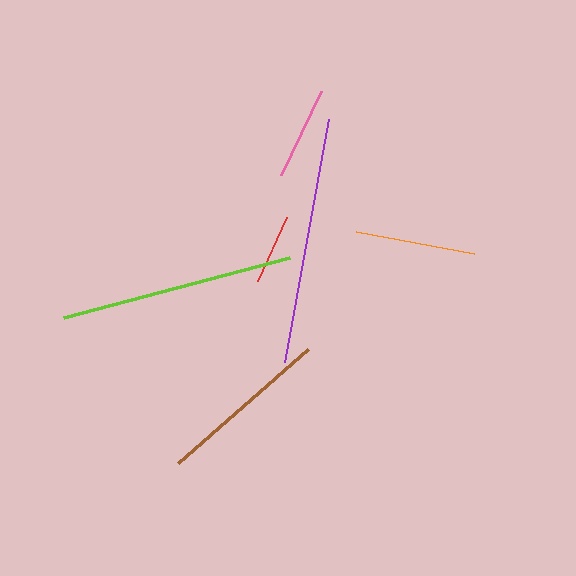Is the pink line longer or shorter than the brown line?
The brown line is longer than the pink line.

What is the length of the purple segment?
The purple segment is approximately 246 pixels long.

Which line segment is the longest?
The purple line is the longest at approximately 246 pixels.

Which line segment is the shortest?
The red line is the shortest at approximately 69 pixels.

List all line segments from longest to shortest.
From longest to shortest: purple, lime, brown, orange, pink, red.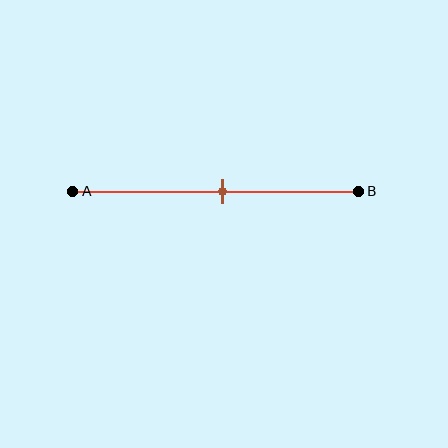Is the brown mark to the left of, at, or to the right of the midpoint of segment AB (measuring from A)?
The brown mark is approximately at the midpoint of segment AB.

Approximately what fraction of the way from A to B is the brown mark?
The brown mark is approximately 55% of the way from A to B.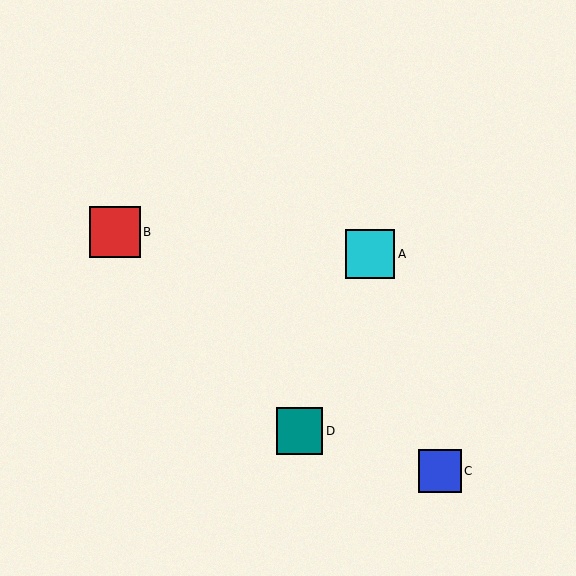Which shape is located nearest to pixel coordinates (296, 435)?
The teal square (labeled D) at (299, 431) is nearest to that location.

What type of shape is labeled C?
Shape C is a blue square.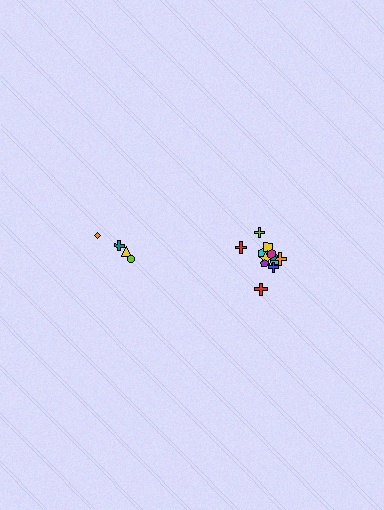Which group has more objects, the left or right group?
The right group.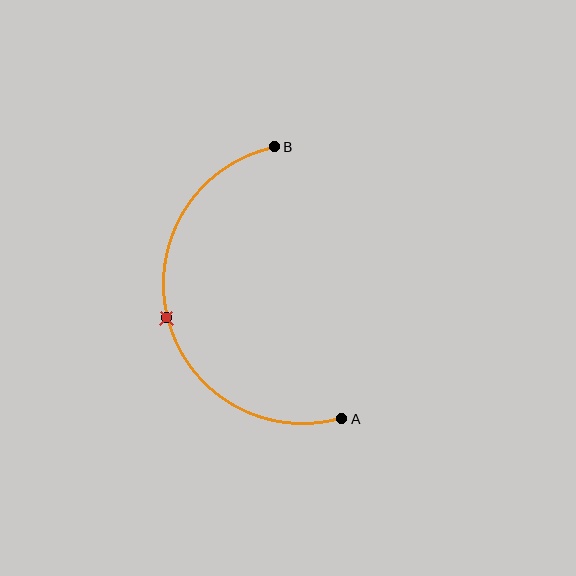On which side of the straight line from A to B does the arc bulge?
The arc bulges to the left of the straight line connecting A and B.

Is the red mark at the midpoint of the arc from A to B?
Yes. The red mark lies on the arc at equal arc-length from both A and B — it is the arc midpoint.